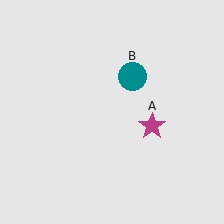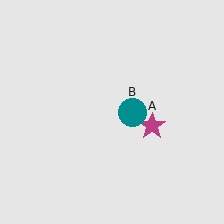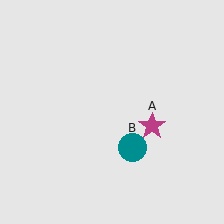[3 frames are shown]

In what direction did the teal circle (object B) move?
The teal circle (object B) moved down.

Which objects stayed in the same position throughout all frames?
Magenta star (object A) remained stationary.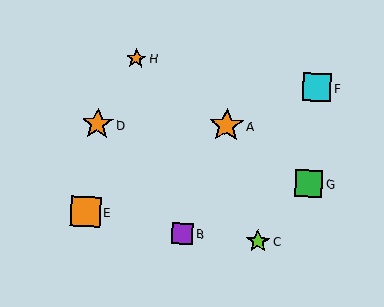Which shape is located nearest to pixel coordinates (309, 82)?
The cyan square (labeled F) at (317, 87) is nearest to that location.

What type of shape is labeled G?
Shape G is a green square.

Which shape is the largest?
The orange star (labeled A) is the largest.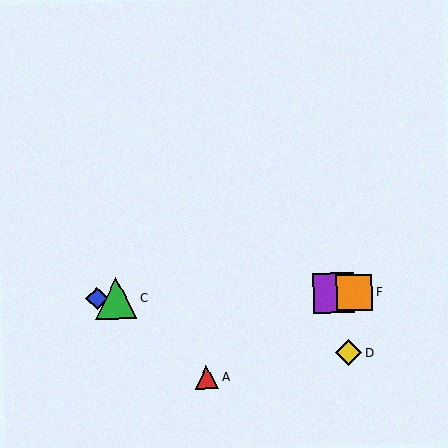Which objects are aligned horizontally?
Objects B, C, E, F are aligned horizontally.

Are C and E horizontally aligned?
Yes, both are at y≈298.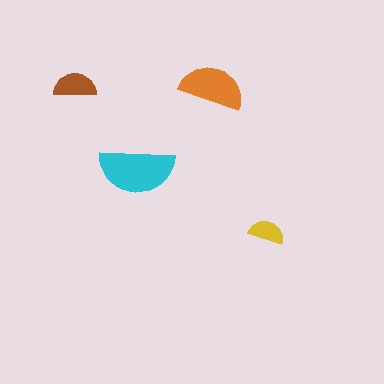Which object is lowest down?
The yellow semicircle is bottommost.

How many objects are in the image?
There are 4 objects in the image.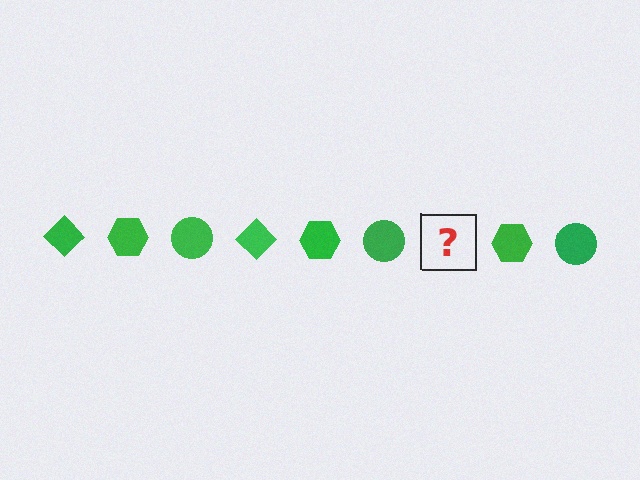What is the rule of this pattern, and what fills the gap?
The rule is that the pattern cycles through diamond, hexagon, circle shapes in green. The gap should be filled with a green diamond.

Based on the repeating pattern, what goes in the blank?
The blank should be a green diamond.